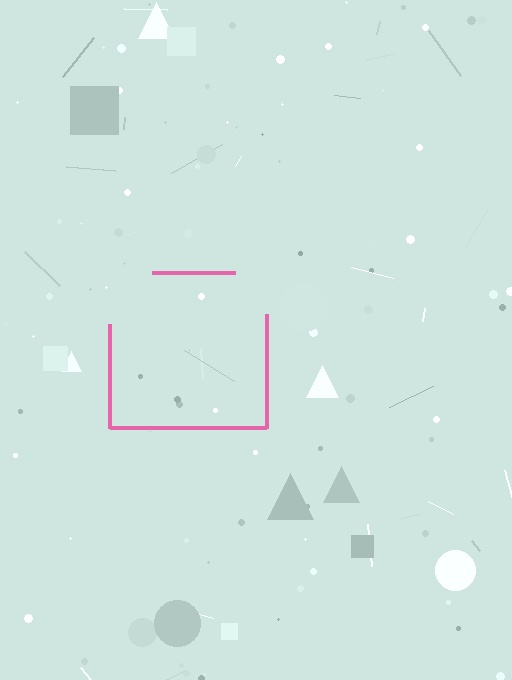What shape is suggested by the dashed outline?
The dashed outline suggests a square.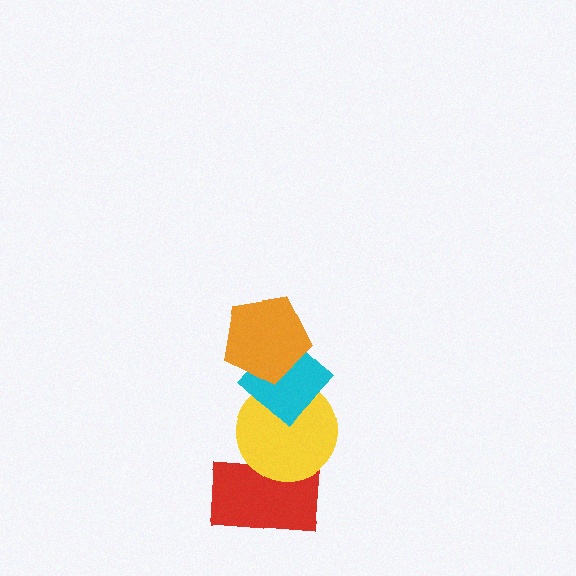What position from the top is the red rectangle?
The red rectangle is 4th from the top.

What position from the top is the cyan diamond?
The cyan diamond is 2nd from the top.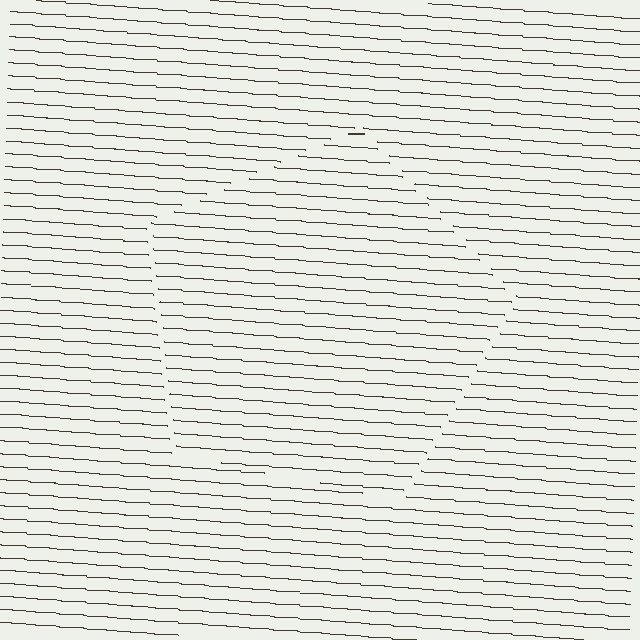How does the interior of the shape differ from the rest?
The interior of the shape contains the same grating, shifted by half a period — the contour is defined by the phase discontinuity where line-ends from the inner and outer gratings abut.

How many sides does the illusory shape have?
5 sides — the line-ends trace a pentagon.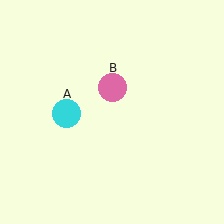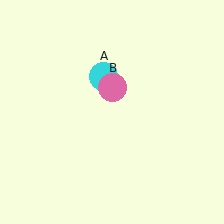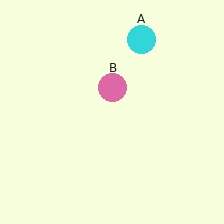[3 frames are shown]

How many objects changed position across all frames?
1 object changed position: cyan circle (object A).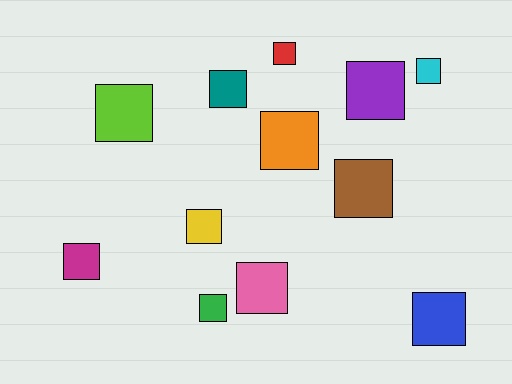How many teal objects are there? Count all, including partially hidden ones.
There is 1 teal object.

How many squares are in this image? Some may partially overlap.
There are 12 squares.